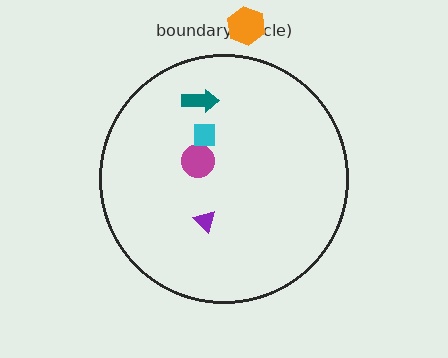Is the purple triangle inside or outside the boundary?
Inside.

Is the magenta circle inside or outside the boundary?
Inside.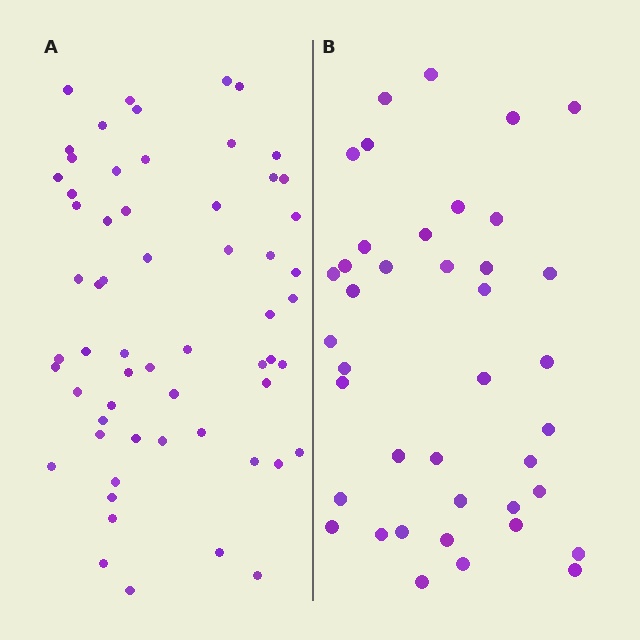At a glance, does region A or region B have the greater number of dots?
Region A (the left region) has more dots.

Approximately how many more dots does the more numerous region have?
Region A has approximately 20 more dots than region B.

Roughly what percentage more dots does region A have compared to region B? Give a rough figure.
About 50% more.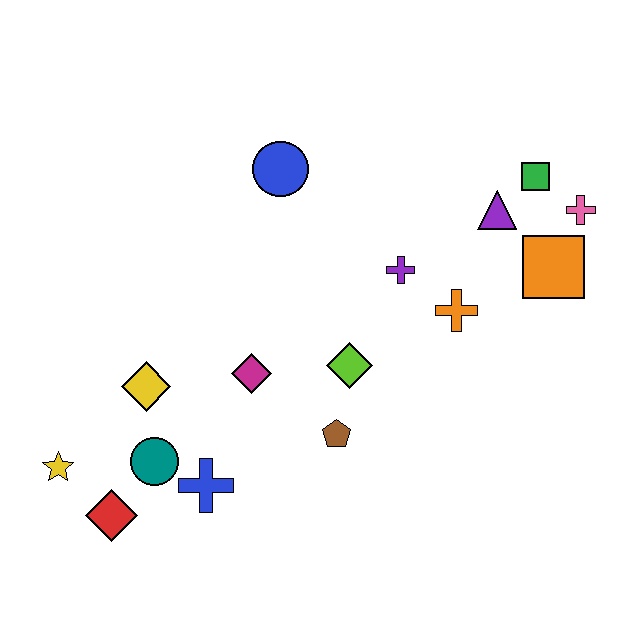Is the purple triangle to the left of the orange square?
Yes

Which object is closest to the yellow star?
The red diamond is closest to the yellow star.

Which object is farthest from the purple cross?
The yellow star is farthest from the purple cross.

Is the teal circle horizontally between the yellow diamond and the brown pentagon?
Yes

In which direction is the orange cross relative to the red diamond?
The orange cross is to the right of the red diamond.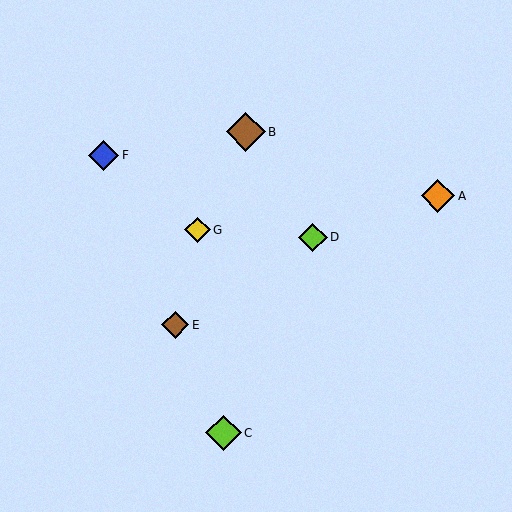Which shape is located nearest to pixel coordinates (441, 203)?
The orange diamond (labeled A) at (438, 196) is nearest to that location.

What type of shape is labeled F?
Shape F is a blue diamond.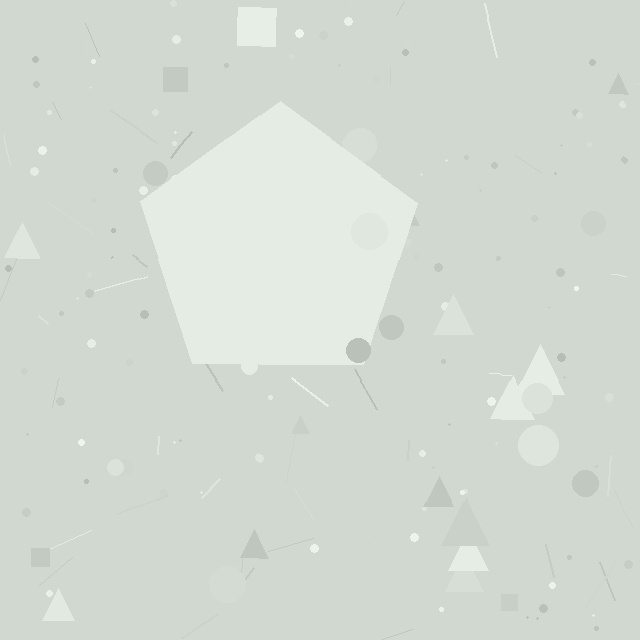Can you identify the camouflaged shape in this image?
The camouflaged shape is a pentagon.